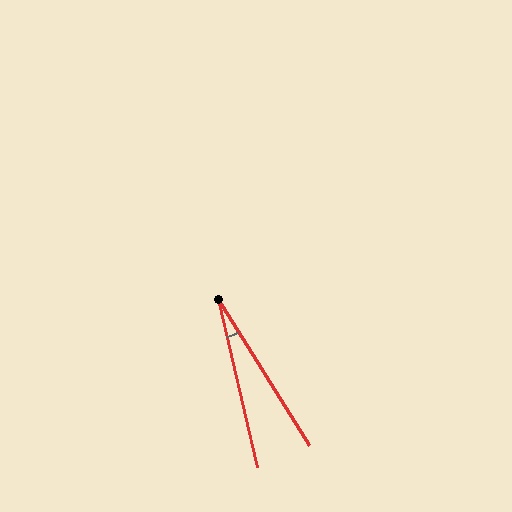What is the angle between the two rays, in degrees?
Approximately 19 degrees.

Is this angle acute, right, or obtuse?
It is acute.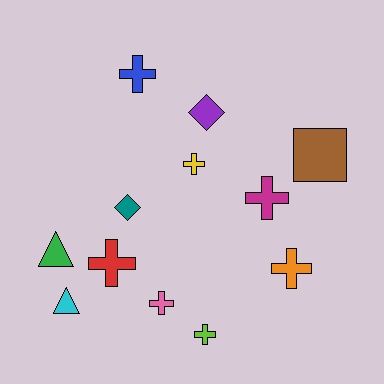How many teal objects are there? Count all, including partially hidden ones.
There is 1 teal object.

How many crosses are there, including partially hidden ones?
There are 7 crosses.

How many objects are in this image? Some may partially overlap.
There are 12 objects.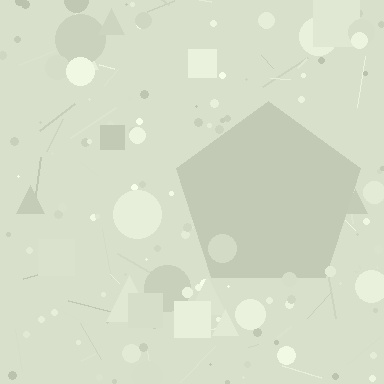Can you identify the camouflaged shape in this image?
The camouflaged shape is a pentagon.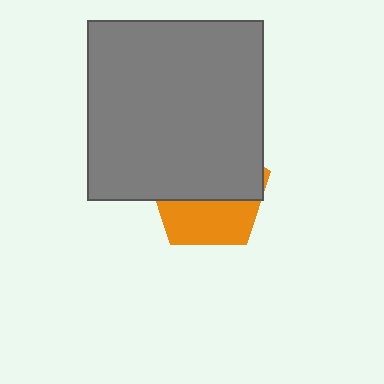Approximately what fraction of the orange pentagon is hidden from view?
Roughly 60% of the orange pentagon is hidden behind the gray rectangle.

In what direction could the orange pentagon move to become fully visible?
The orange pentagon could move down. That would shift it out from behind the gray rectangle entirely.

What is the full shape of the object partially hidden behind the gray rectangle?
The partially hidden object is an orange pentagon.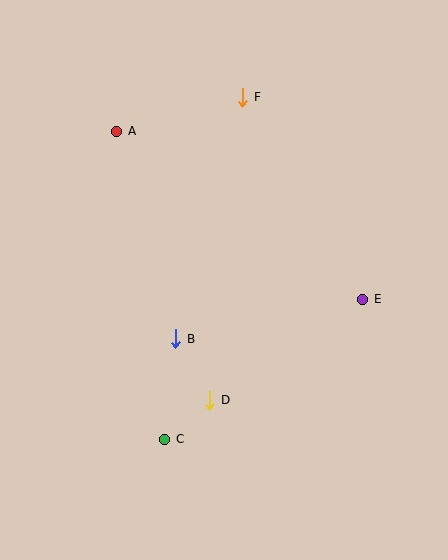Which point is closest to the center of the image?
Point B at (176, 339) is closest to the center.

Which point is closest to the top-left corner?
Point A is closest to the top-left corner.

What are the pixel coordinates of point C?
Point C is at (165, 439).